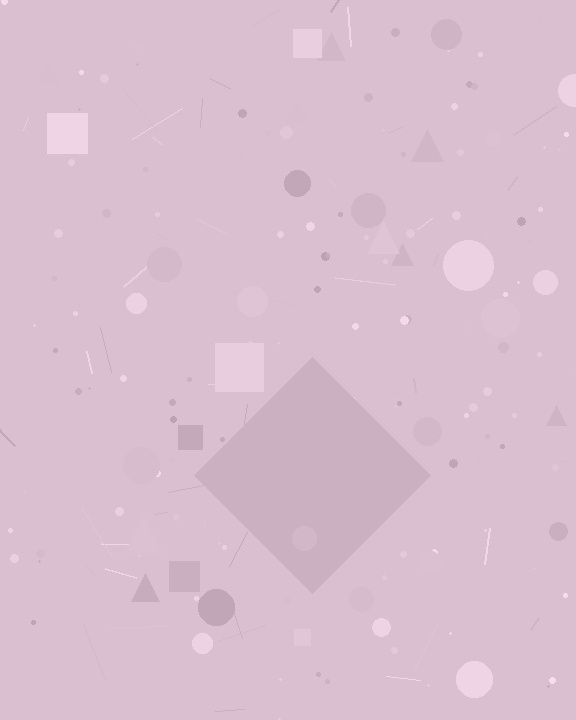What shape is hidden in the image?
A diamond is hidden in the image.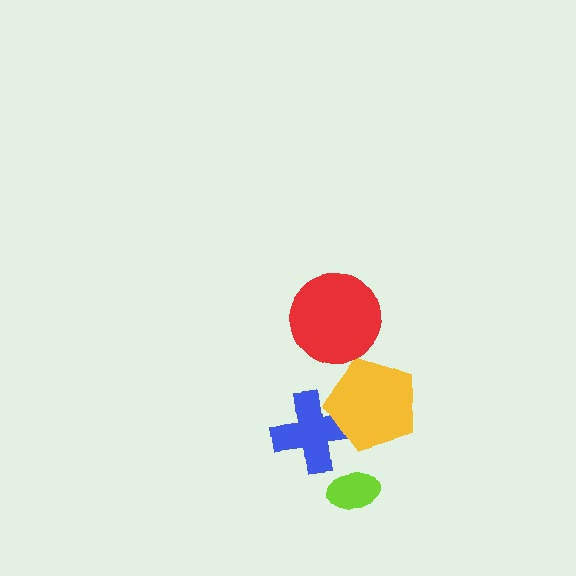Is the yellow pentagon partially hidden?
No, no other shape covers it.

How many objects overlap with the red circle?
0 objects overlap with the red circle.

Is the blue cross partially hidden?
Yes, it is partially covered by another shape.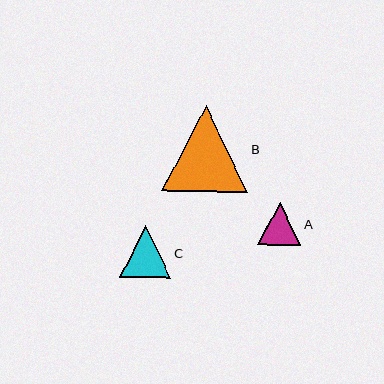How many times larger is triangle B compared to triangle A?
Triangle B is approximately 2.0 times the size of triangle A.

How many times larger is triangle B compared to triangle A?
Triangle B is approximately 2.0 times the size of triangle A.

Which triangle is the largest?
Triangle B is the largest with a size of approximately 86 pixels.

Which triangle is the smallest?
Triangle A is the smallest with a size of approximately 43 pixels.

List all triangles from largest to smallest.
From largest to smallest: B, C, A.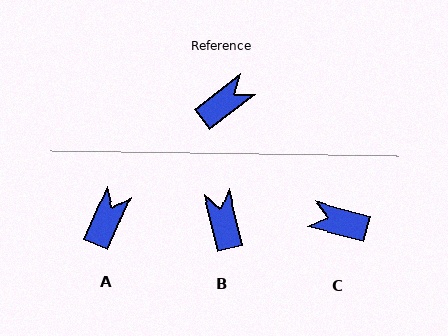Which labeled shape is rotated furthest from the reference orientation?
C, about 128 degrees away.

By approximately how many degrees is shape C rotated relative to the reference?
Approximately 128 degrees counter-clockwise.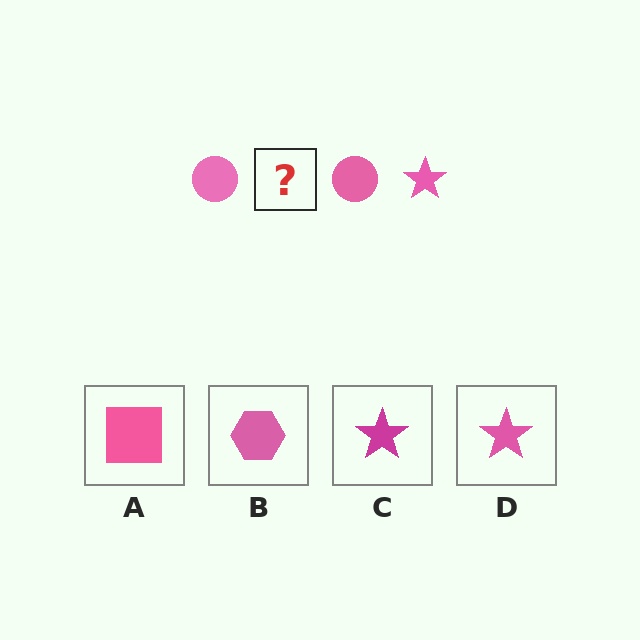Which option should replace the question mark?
Option D.